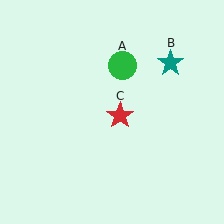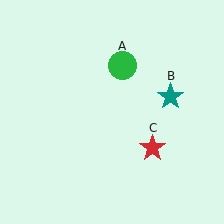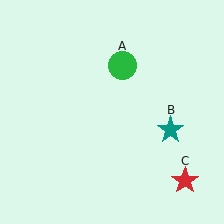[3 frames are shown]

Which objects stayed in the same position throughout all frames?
Green circle (object A) remained stationary.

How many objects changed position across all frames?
2 objects changed position: teal star (object B), red star (object C).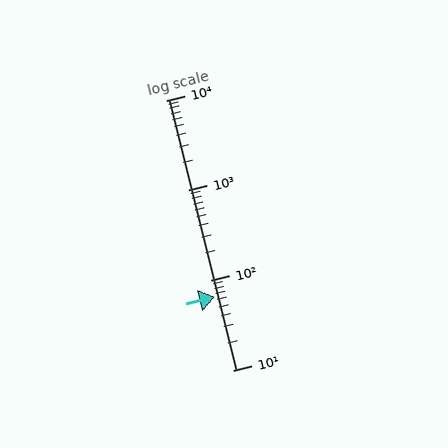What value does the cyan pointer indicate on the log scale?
The pointer indicates approximately 66.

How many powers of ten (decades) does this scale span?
The scale spans 3 decades, from 10 to 10000.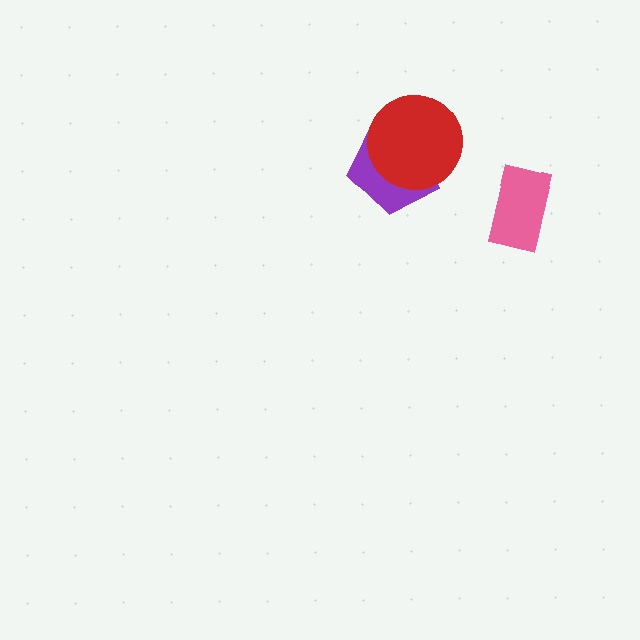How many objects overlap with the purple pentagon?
1 object overlaps with the purple pentagon.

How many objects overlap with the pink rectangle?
0 objects overlap with the pink rectangle.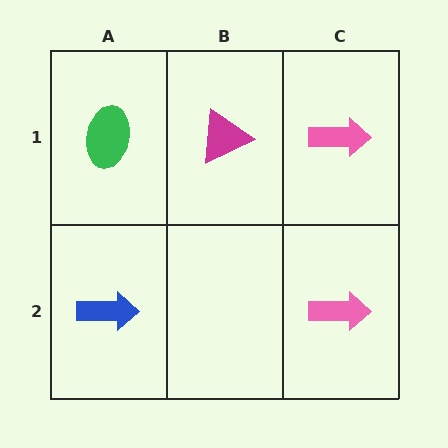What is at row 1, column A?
A green ellipse.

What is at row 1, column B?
A magenta triangle.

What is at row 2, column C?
A pink arrow.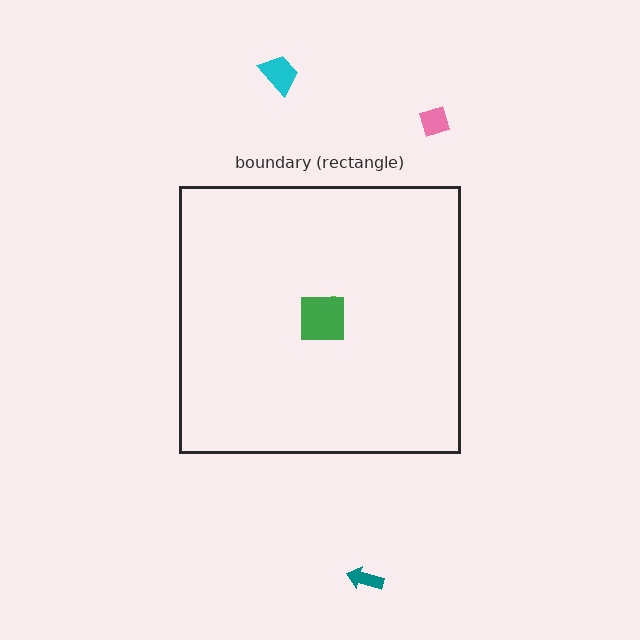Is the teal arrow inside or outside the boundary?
Outside.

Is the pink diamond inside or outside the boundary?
Outside.